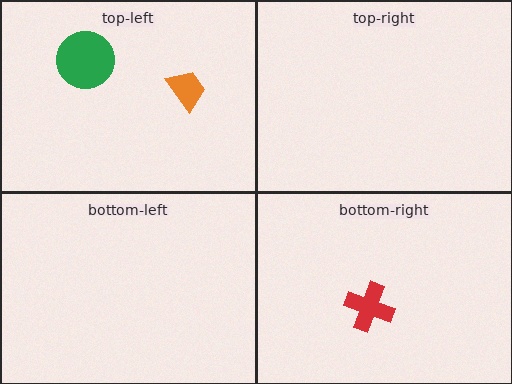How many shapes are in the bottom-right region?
1.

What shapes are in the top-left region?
The orange trapezoid, the green circle.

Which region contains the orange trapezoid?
The top-left region.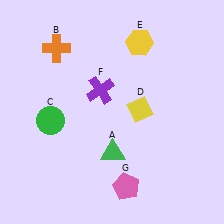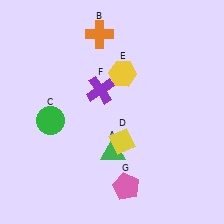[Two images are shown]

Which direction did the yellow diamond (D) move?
The yellow diamond (D) moved down.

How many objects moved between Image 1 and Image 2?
3 objects moved between the two images.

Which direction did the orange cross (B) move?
The orange cross (B) moved right.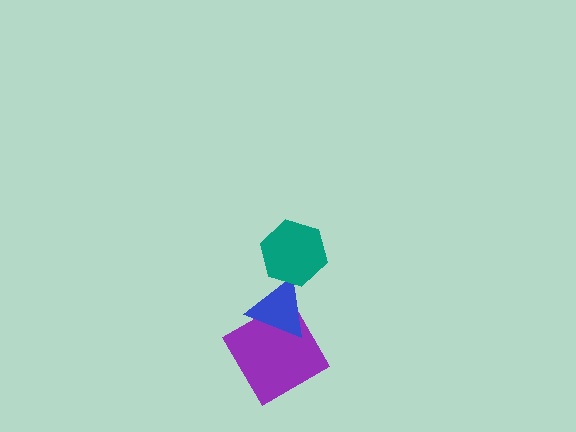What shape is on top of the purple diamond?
The blue triangle is on top of the purple diamond.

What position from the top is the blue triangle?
The blue triangle is 2nd from the top.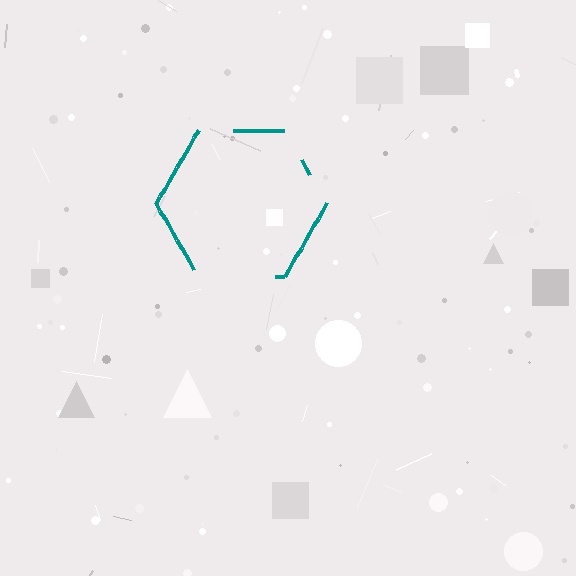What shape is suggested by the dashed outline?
The dashed outline suggests a hexagon.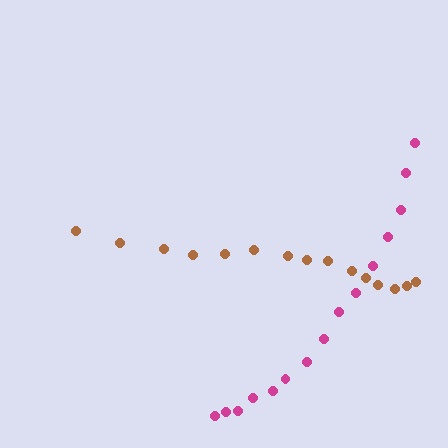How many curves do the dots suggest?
There are 2 distinct paths.